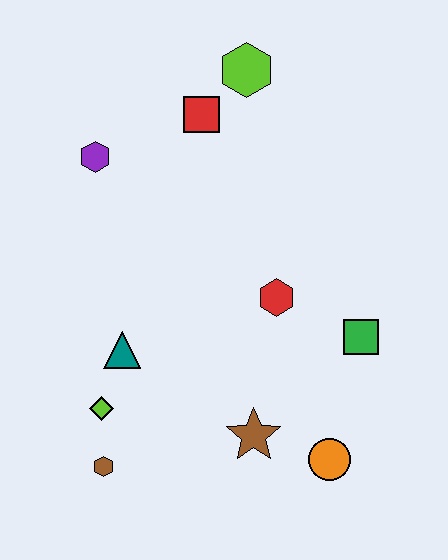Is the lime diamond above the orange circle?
Yes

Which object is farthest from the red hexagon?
The brown hexagon is farthest from the red hexagon.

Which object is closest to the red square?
The lime hexagon is closest to the red square.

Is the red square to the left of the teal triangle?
No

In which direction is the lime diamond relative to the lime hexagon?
The lime diamond is below the lime hexagon.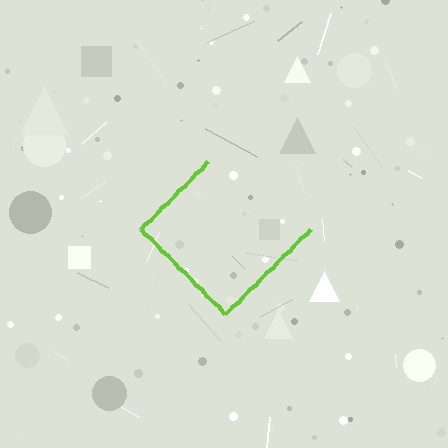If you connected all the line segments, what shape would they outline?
They would outline a diamond.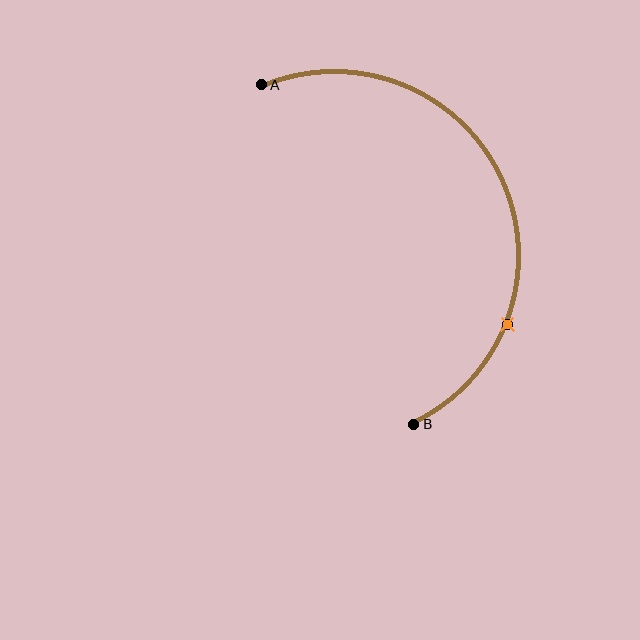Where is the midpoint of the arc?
The arc midpoint is the point on the curve farthest from the straight line joining A and B. It sits to the right of that line.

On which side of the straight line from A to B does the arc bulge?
The arc bulges to the right of the straight line connecting A and B.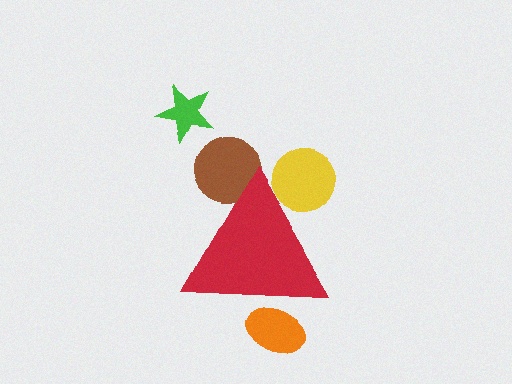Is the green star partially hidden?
No, the green star is fully visible.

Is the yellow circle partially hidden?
Yes, the yellow circle is partially hidden behind the red triangle.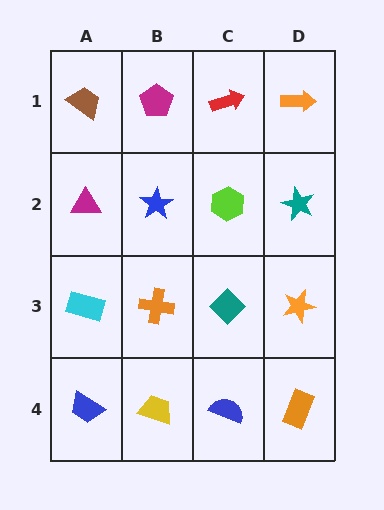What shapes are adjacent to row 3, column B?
A blue star (row 2, column B), a yellow trapezoid (row 4, column B), a cyan rectangle (row 3, column A), a teal diamond (row 3, column C).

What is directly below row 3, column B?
A yellow trapezoid.